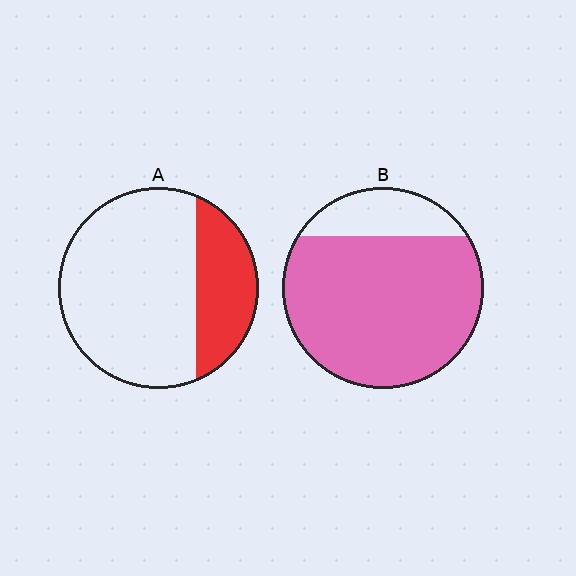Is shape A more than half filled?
No.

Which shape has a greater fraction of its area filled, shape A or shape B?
Shape B.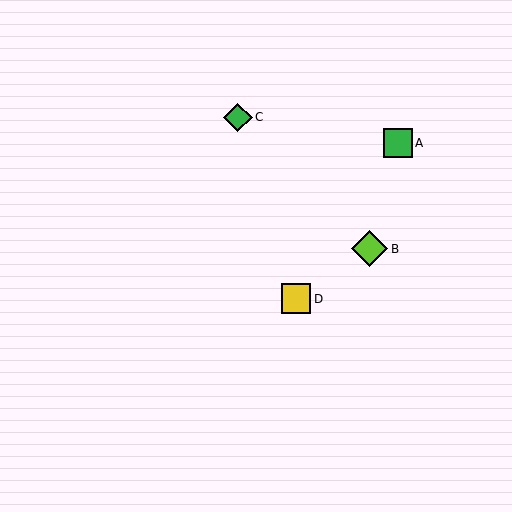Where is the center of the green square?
The center of the green square is at (398, 143).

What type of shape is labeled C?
Shape C is a green diamond.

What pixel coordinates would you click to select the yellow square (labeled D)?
Click at (296, 299) to select the yellow square D.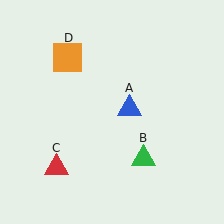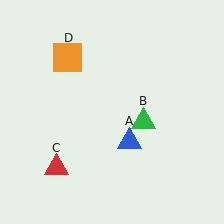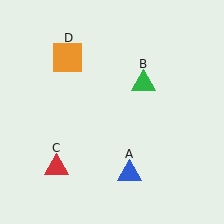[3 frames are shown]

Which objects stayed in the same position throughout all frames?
Red triangle (object C) and orange square (object D) remained stationary.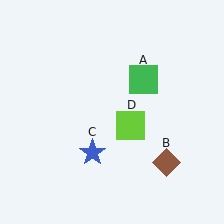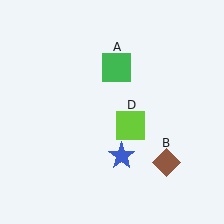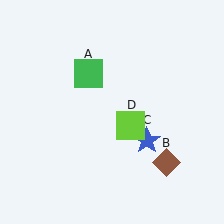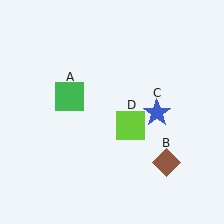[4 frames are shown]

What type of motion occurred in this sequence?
The green square (object A), blue star (object C) rotated counterclockwise around the center of the scene.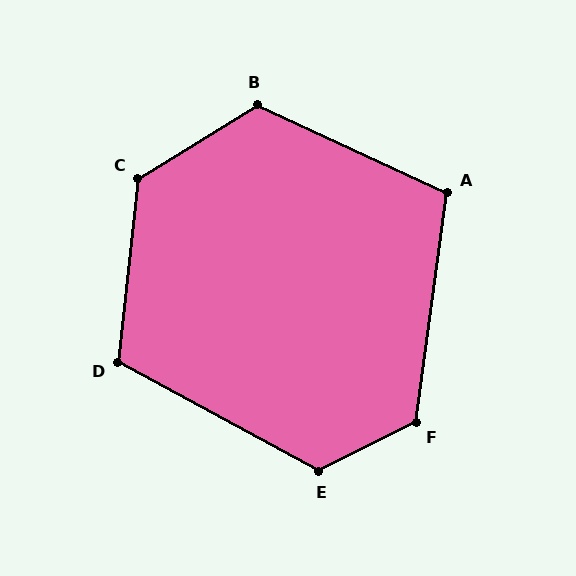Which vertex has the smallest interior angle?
A, at approximately 107 degrees.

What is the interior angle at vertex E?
Approximately 125 degrees (obtuse).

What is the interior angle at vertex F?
Approximately 124 degrees (obtuse).